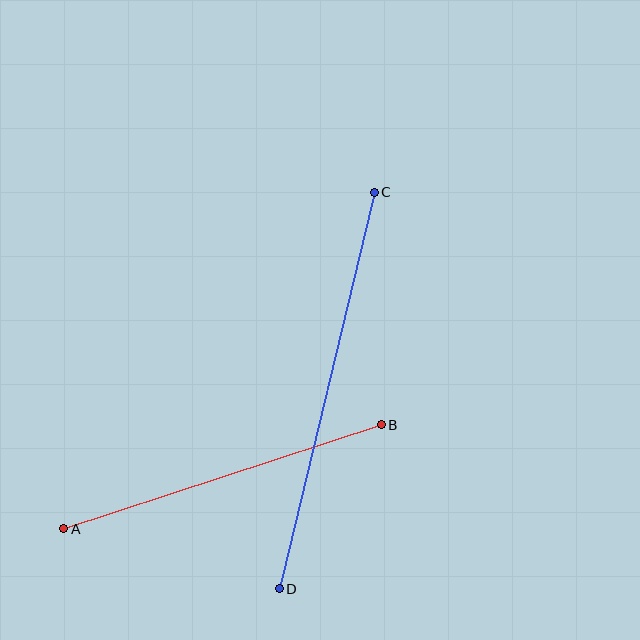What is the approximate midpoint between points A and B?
The midpoint is at approximately (223, 477) pixels.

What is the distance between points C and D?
The distance is approximately 408 pixels.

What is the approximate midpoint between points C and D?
The midpoint is at approximately (327, 391) pixels.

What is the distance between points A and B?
The distance is approximately 334 pixels.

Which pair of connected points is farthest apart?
Points C and D are farthest apart.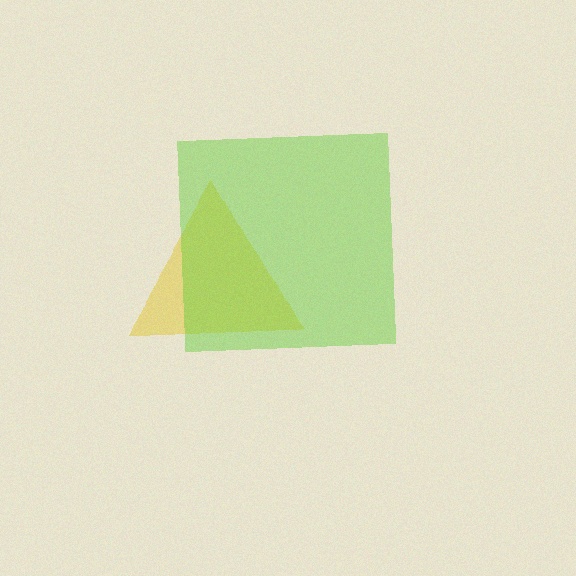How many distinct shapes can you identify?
There are 2 distinct shapes: a yellow triangle, a lime square.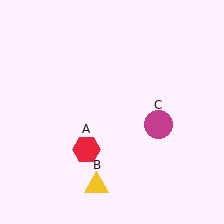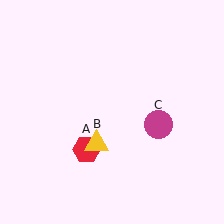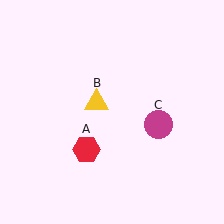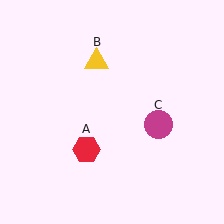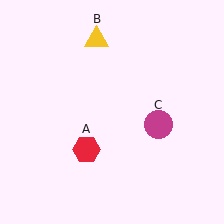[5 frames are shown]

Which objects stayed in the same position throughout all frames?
Red hexagon (object A) and magenta circle (object C) remained stationary.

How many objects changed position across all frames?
1 object changed position: yellow triangle (object B).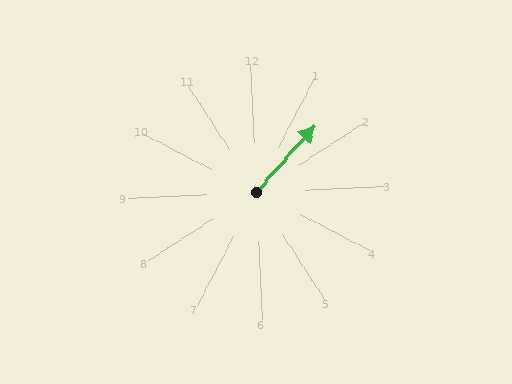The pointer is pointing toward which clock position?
Roughly 1 o'clock.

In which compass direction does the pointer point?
Northeast.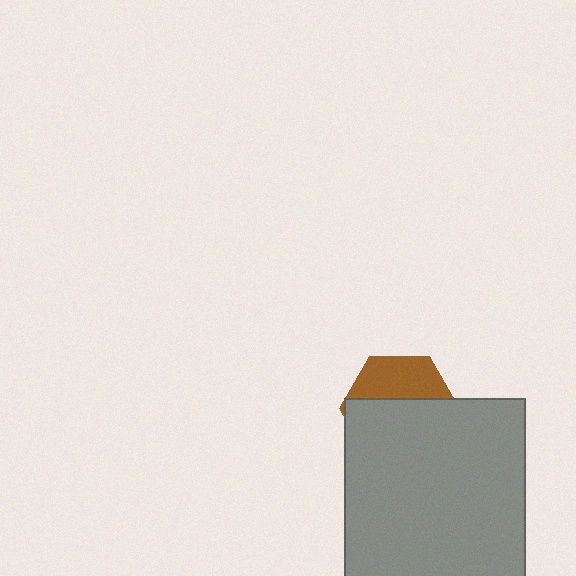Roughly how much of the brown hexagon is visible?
A small part of it is visible (roughly 37%).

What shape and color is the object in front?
The object in front is a gray square.